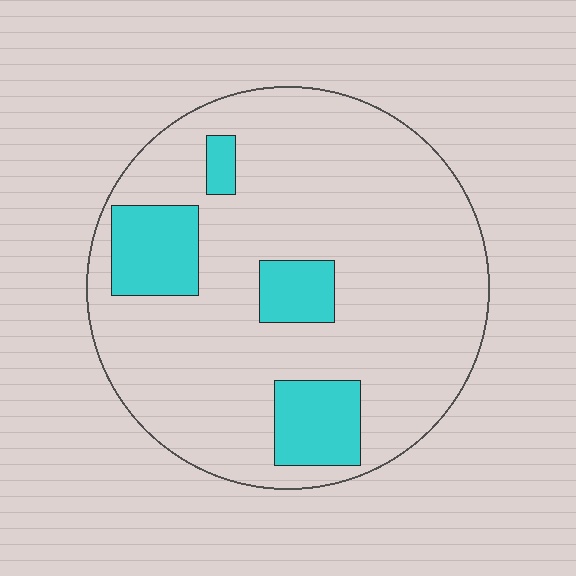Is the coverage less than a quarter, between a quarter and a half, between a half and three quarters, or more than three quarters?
Less than a quarter.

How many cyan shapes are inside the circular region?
4.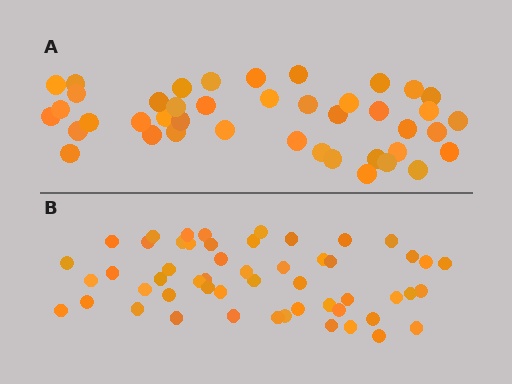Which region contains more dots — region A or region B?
Region B (the bottom region) has more dots.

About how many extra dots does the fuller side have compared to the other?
Region B has roughly 12 or so more dots than region A.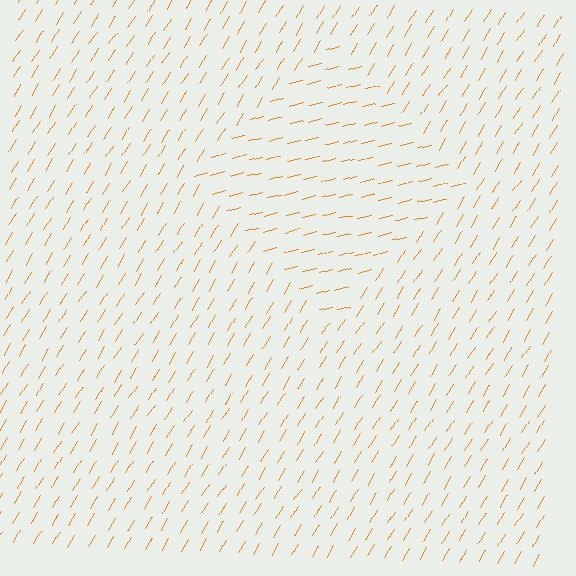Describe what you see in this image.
The image is filled with small orange line segments. A diamond region in the image has lines oriented differently from the surrounding lines, creating a visible texture boundary.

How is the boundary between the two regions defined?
The boundary is defined purely by a change in line orientation (approximately 45 degrees difference). All lines are the same color and thickness.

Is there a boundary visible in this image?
Yes, there is a texture boundary formed by a change in line orientation.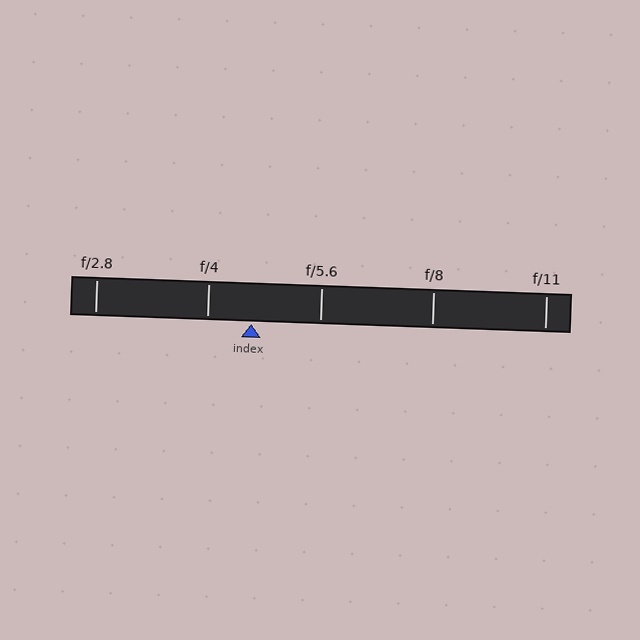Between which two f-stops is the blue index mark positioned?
The index mark is between f/4 and f/5.6.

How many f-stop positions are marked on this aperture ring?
There are 5 f-stop positions marked.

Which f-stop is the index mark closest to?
The index mark is closest to f/4.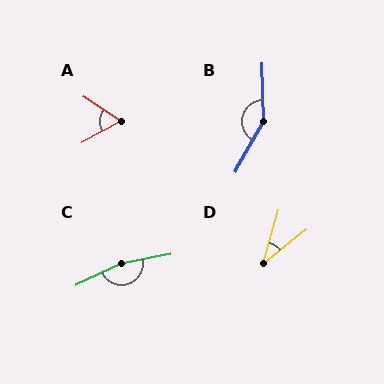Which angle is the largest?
C, at approximately 166 degrees.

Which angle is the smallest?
D, at approximately 34 degrees.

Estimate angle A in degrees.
Approximately 61 degrees.